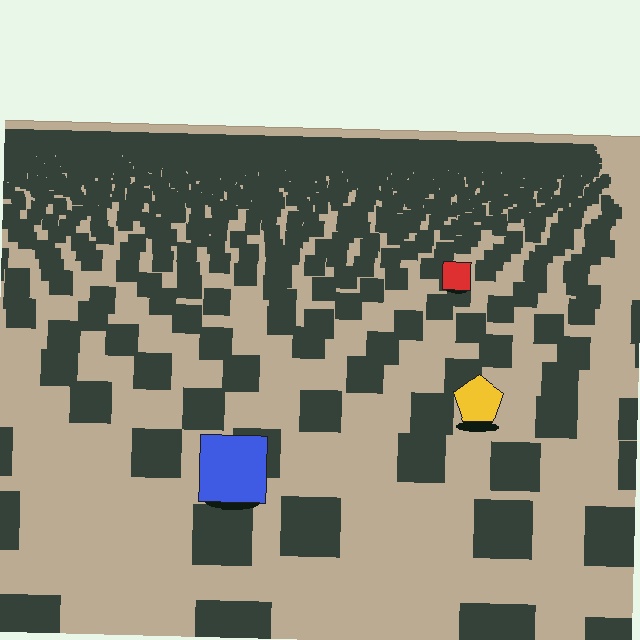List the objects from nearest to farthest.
From nearest to farthest: the blue square, the yellow pentagon, the red square.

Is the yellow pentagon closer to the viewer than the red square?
Yes. The yellow pentagon is closer — you can tell from the texture gradient: the ground texture is coarser near it.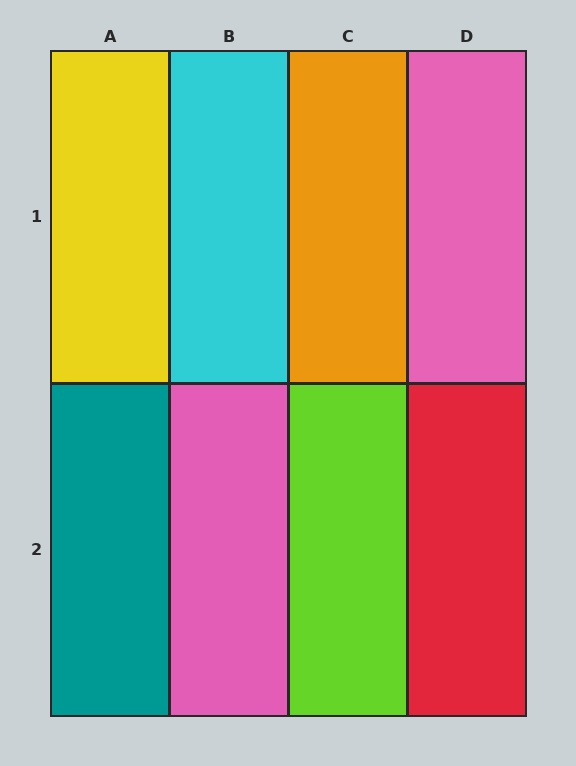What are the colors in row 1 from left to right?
Yellow, cyan, orange, pink.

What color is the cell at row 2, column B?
Pink.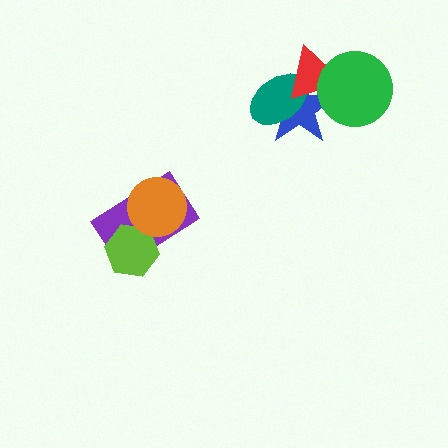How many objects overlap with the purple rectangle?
2 objects overlap with the purple rectangle.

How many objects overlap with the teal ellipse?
2 objects overlap with the teal ellipse.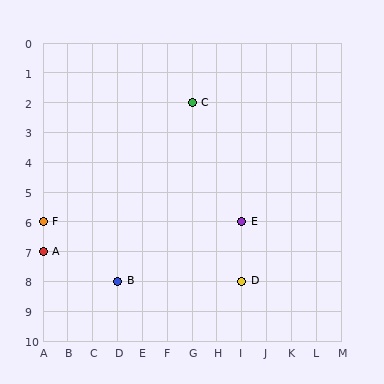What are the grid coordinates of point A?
Point A is at grid coordinates (A, 7).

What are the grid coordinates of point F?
Point F is at grid coordinates (A, 6).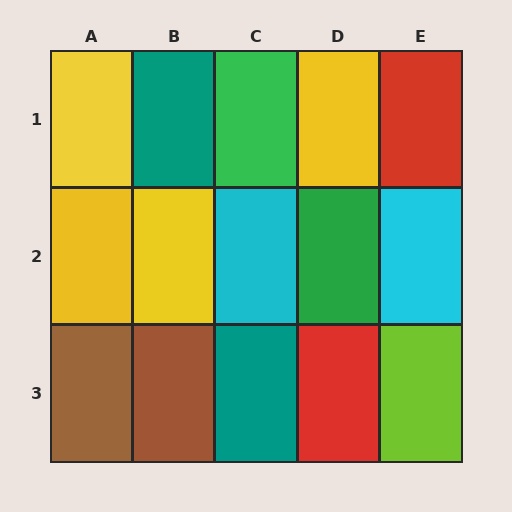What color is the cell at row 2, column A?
Yellow.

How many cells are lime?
1 cell is lime.